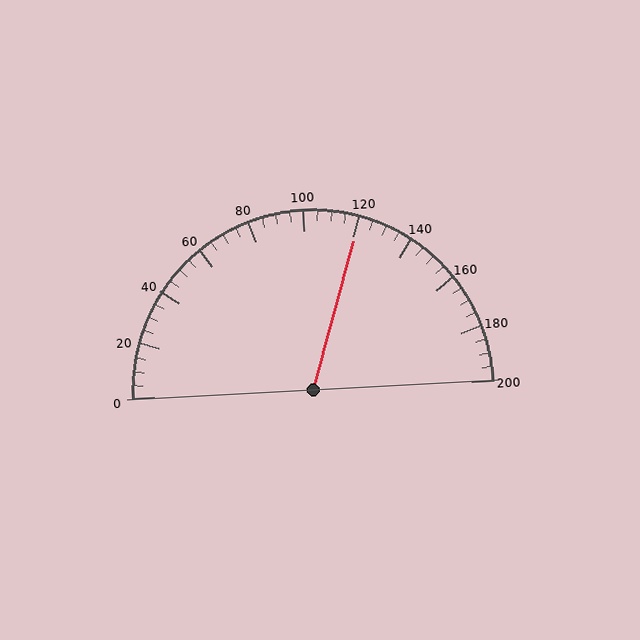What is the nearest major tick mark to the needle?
The nearest major tick mark is 120.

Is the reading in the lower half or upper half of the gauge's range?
The reading is in the upper half of the range (0 to 200).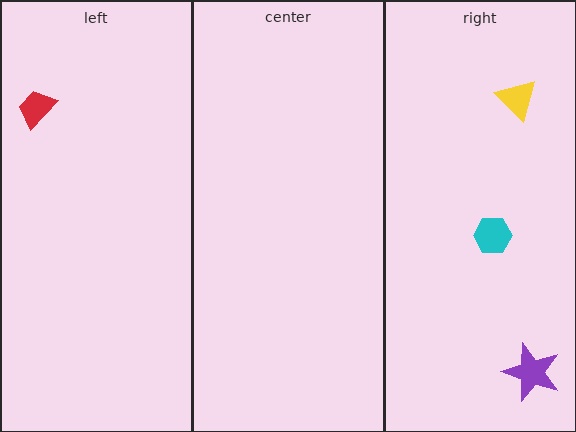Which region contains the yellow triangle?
The right region.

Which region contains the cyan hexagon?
The right region.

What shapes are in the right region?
The cyan hexagon, the yellow triangle, the purple star.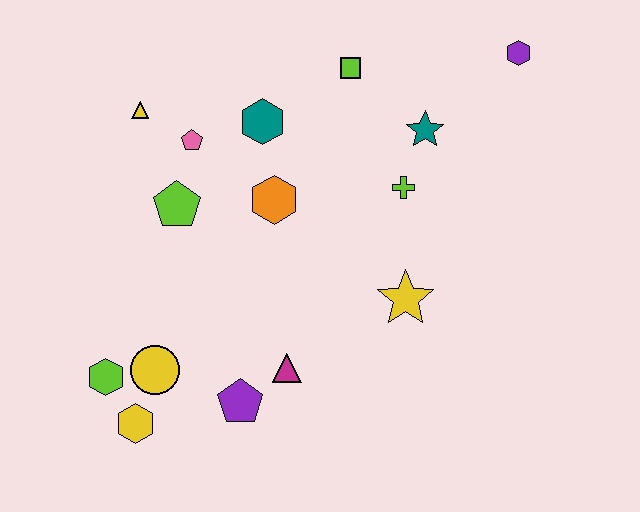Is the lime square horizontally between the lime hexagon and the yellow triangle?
No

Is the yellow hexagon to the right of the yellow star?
No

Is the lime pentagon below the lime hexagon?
No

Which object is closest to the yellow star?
The lime cross is closest to the yellow star.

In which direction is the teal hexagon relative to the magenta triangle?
The teal hexagon is above the magenta triangle.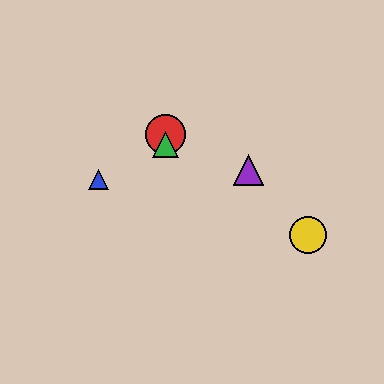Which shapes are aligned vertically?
The red circle, the green triangle are aligned vertically.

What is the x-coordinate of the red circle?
The red circle is at x≈166.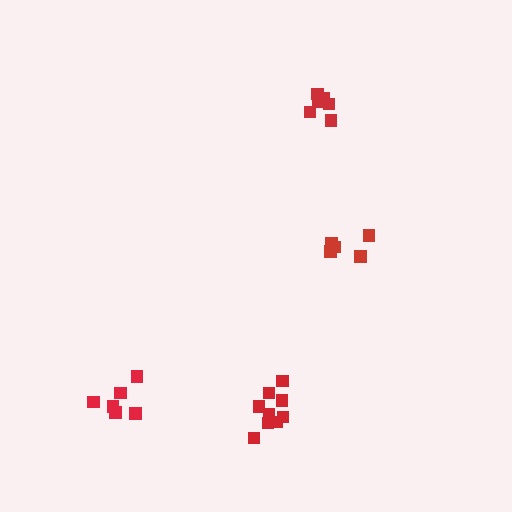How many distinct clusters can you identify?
There are 4 distinct clusters.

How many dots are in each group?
Group 1: 5 dots, Group 2: 9 dots, Group 3: 6 dots, Group 4: 6 dots (26 total).